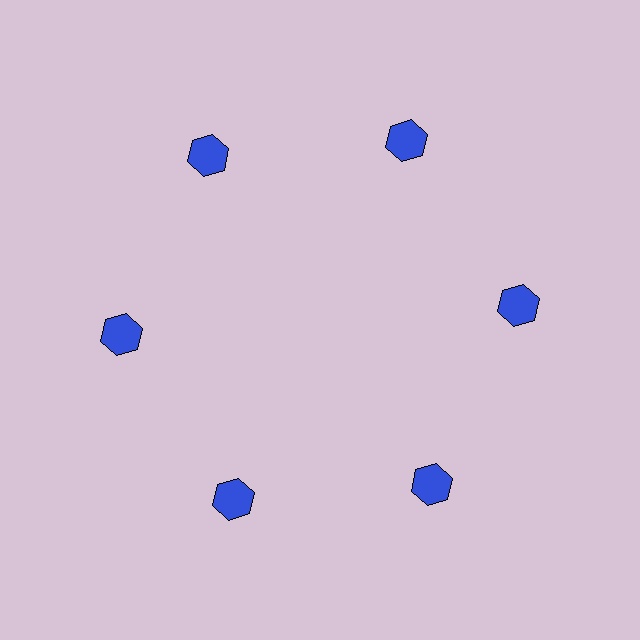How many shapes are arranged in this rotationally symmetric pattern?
There are 6 shapes, arranged in 6 groups of 1.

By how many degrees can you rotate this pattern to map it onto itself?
The pattern maps onto itself every 60 degrees of rotation.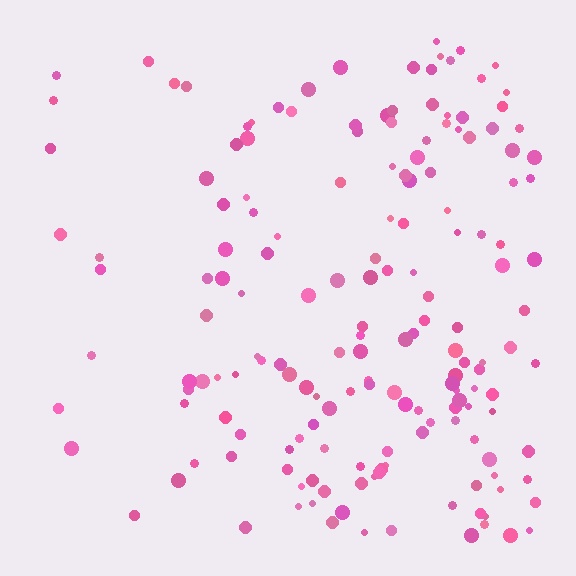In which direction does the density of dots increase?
From left to right, with the right side densest.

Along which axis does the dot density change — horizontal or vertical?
Horizontal.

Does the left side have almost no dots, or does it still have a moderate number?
Still a moderate number, just noticeably fewer than the right.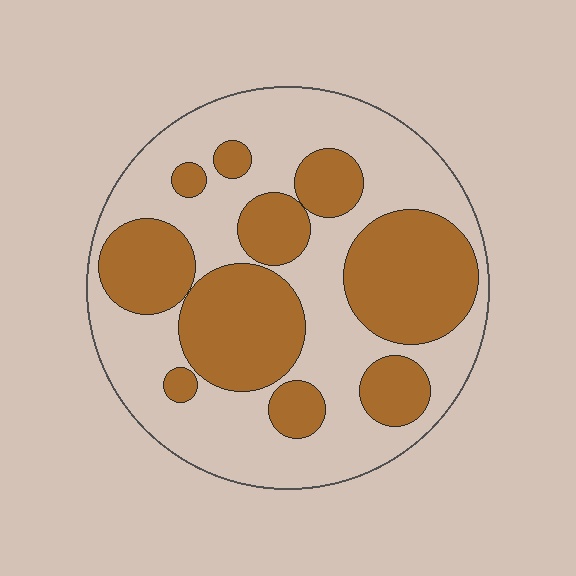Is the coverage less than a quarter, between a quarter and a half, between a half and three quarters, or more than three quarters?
Between a quarter and a half.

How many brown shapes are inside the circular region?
10.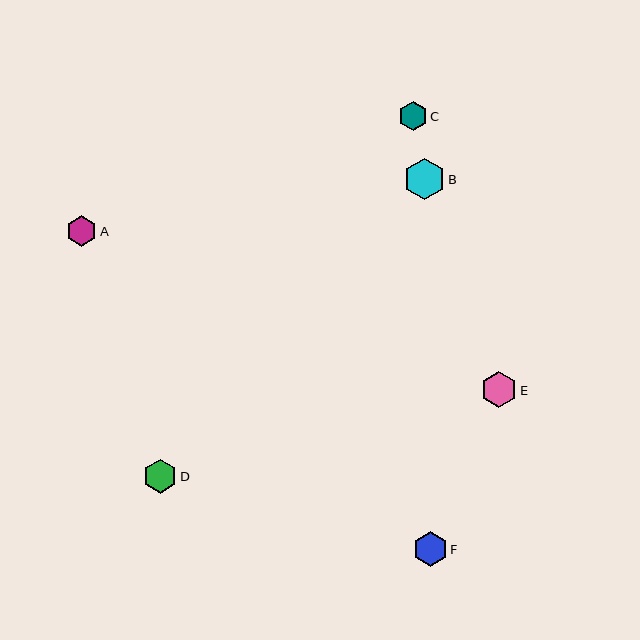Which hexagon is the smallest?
Hexagon C is the smallest with a size of approximately 29 pixels.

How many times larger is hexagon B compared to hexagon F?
Hexagon B is approximately 1.2 times the size of hexagon F.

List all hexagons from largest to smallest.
From largest to smallest: B, E, F, D, A, C.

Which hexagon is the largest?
Hexagon B is the largest with a size of approximately 41 pixels.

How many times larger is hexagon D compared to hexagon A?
Hexagon D is approximately 1.1 times the size of hexagon A.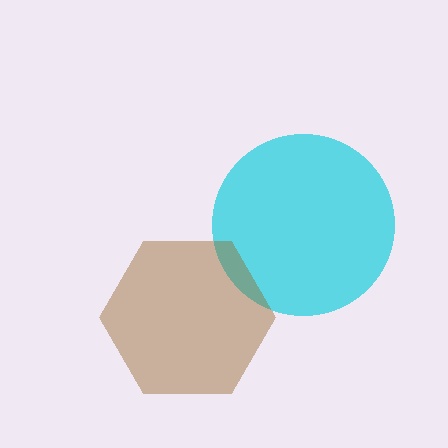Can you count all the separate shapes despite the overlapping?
Yes, there are 2 separate shapes.